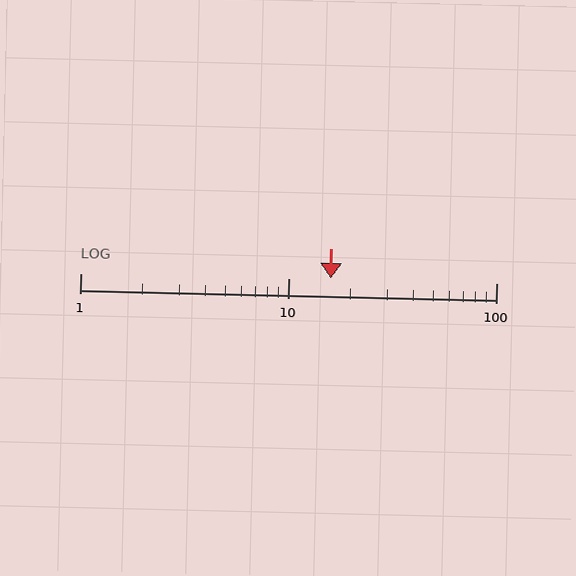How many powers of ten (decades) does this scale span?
The scale spans 2 decades, from 1 to 100.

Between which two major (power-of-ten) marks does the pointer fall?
The pointer is between 10 and 100.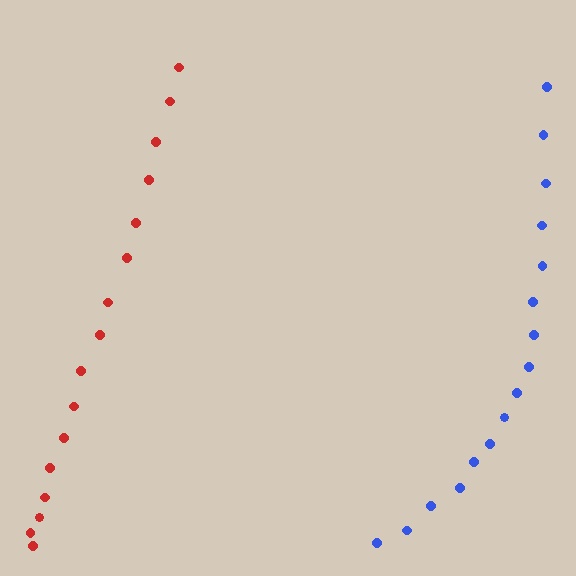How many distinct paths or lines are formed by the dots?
There are 2 distinct paths.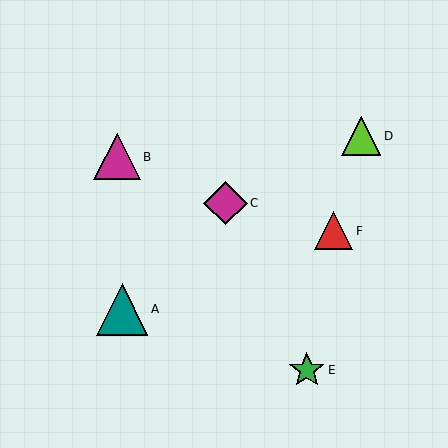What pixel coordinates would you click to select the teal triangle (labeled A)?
Click at (122, 309) to select the teal triangle A.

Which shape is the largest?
The teal triangle (labeled A) is the largest.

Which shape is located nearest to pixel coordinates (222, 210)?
The magenta diamond (labeled C) at (226, 203) is nearest to that location.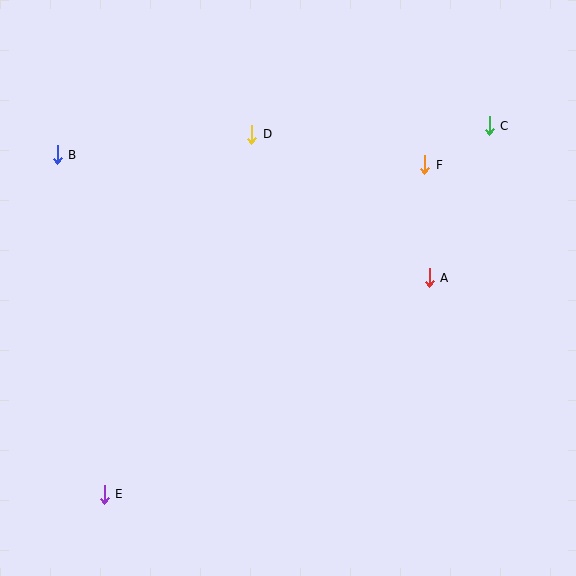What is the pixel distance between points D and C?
The distance between D and C is 238 pixels.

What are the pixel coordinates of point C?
Point C is at (489, 126).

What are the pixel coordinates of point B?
Point B is at (57, 155).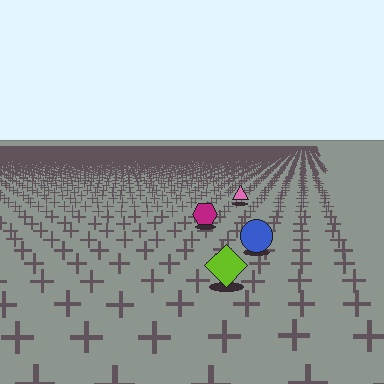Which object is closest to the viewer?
The lime diamond is closest. The texture marks near it are larger and more spread out.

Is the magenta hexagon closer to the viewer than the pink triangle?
Yes. The magenta hexagon is closer — you can tell from the texture gradient: the ground texture is coarser near it.